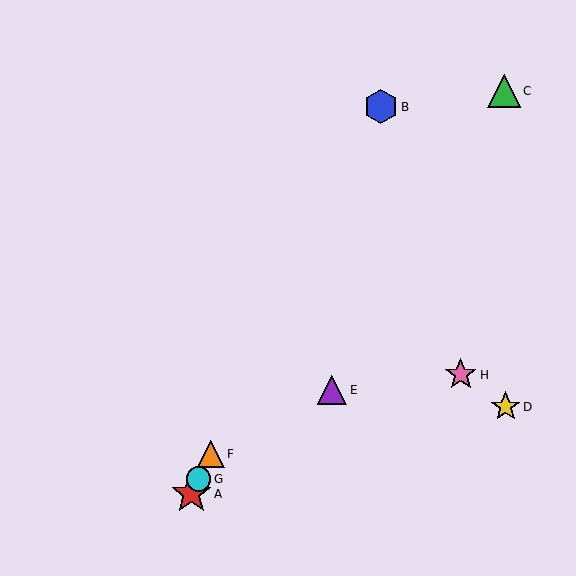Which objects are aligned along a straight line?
Objects A, B, F, G are aligned along a straight line.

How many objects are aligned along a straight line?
4 objects (A, B, F, G) are aligned along a straight line.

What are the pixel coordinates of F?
Object F is at (211, 454).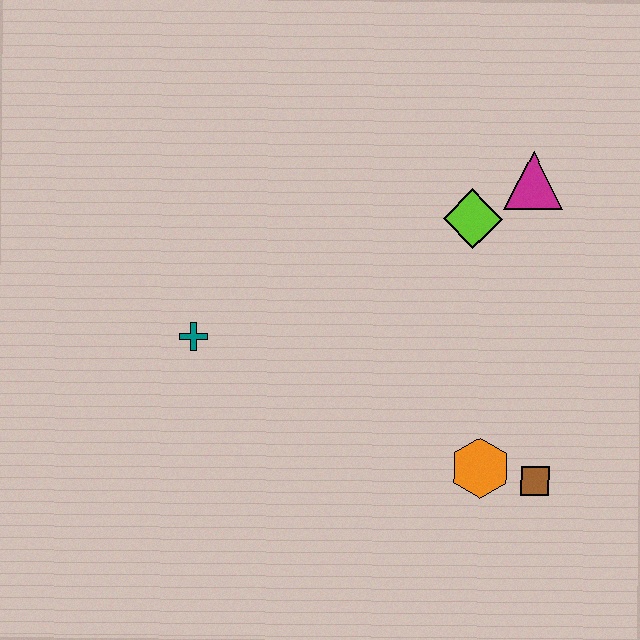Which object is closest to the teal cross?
The lime diamond is closest to the teal cross.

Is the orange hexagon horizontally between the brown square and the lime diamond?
Yes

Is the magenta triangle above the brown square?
Yes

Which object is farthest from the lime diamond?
The teal cross is farthest from the lime diamond.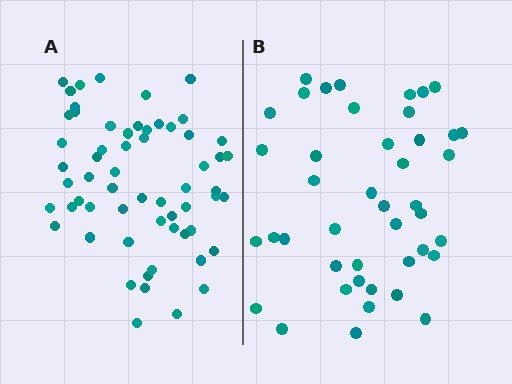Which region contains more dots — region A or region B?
Region A (the left region) has more dots.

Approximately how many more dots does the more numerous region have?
Region A has approximately 15 more dots than region B.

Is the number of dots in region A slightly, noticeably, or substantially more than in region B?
Region A has noticeably more, but not dramatically so. The ratio is roughly 1.4 to 1.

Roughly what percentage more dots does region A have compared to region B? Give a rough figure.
About 40% more.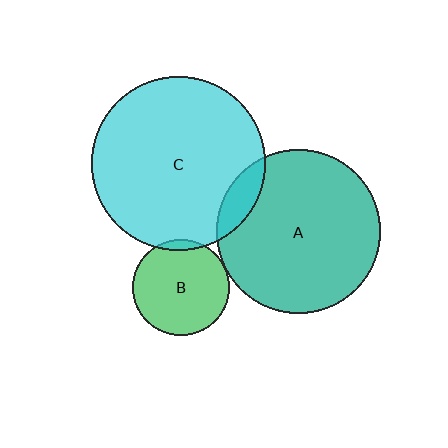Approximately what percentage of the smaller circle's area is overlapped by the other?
Approximately 5%.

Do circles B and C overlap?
Yes.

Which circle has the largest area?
Circle C (cyan).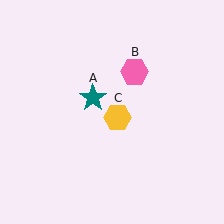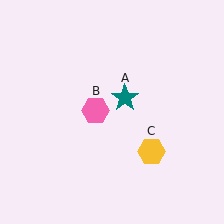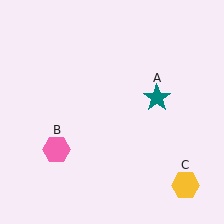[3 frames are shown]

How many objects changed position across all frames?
3 objects changed position: teal star (object A), pink hexagon (object B), yellow hexagon (object C).